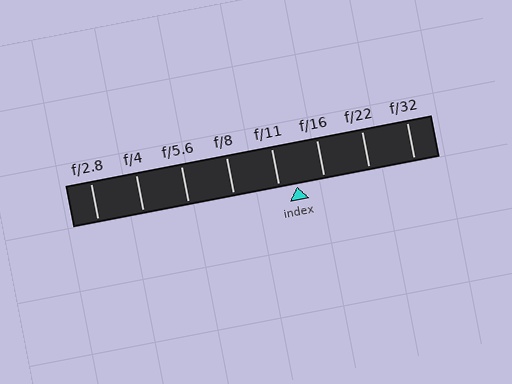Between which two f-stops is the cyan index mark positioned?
The index mark is between f/11 and f/16.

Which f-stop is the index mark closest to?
The index mark is closest to f/11.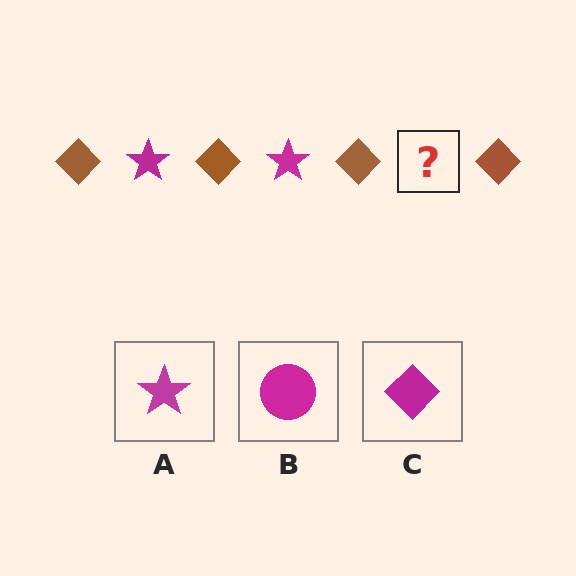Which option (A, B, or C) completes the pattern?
A.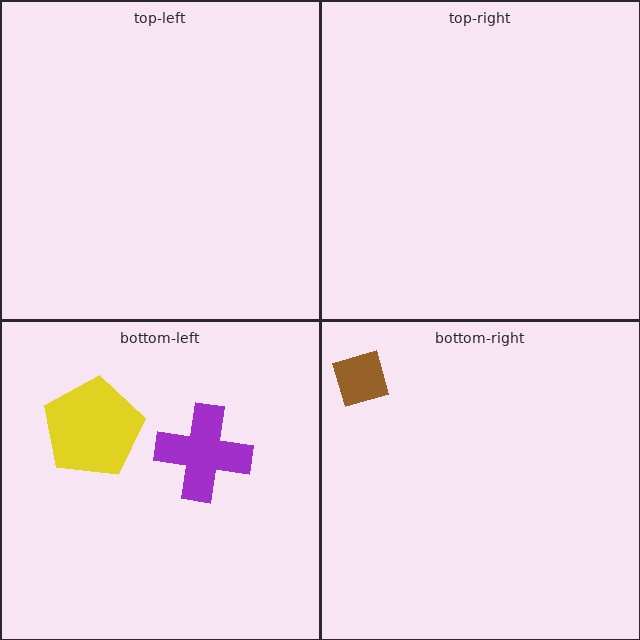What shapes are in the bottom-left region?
The yellow pentagon, the purple cross.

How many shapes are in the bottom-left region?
2.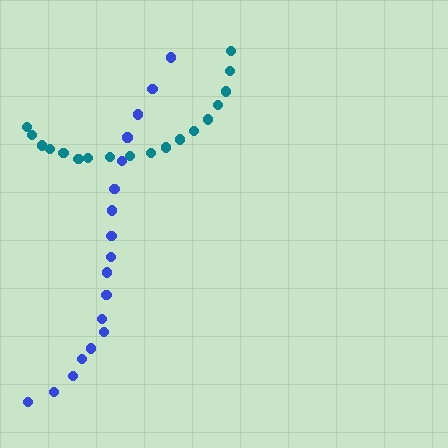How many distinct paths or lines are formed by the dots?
There are 2 distinct paths.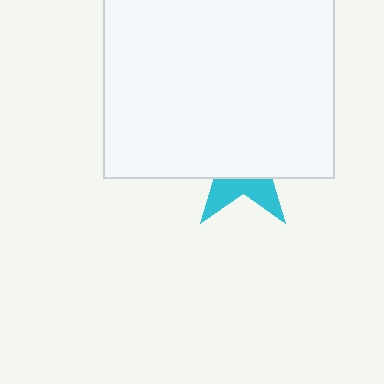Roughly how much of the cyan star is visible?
A small part of it is visible (roughly 31%).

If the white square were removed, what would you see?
You would see the complete cyan star.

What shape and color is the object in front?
The object in front is a white square.